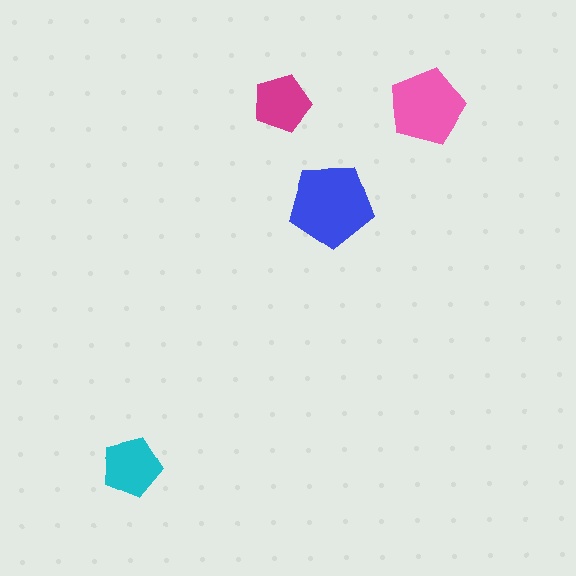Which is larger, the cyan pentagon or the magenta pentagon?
The cyan one.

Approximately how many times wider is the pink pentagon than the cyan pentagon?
About 1.5 times wider.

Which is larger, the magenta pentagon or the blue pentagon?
The blue one.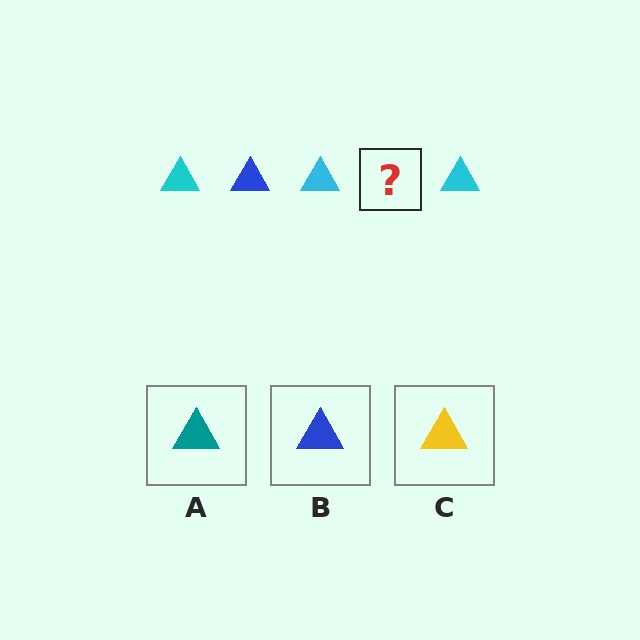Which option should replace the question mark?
Option B.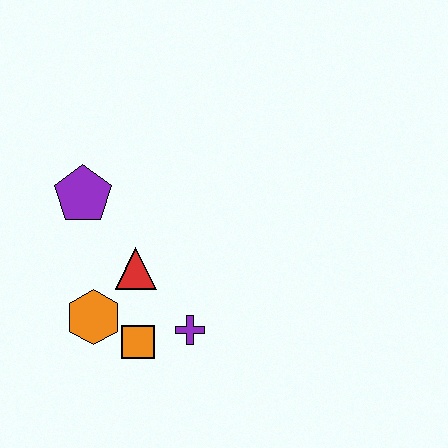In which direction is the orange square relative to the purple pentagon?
The orange square is below the purple pentagon.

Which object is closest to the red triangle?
The orange hexagon is closest to the red triangle.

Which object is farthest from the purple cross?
The purple pentagon is farthest from the purple cross.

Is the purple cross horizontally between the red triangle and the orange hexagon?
No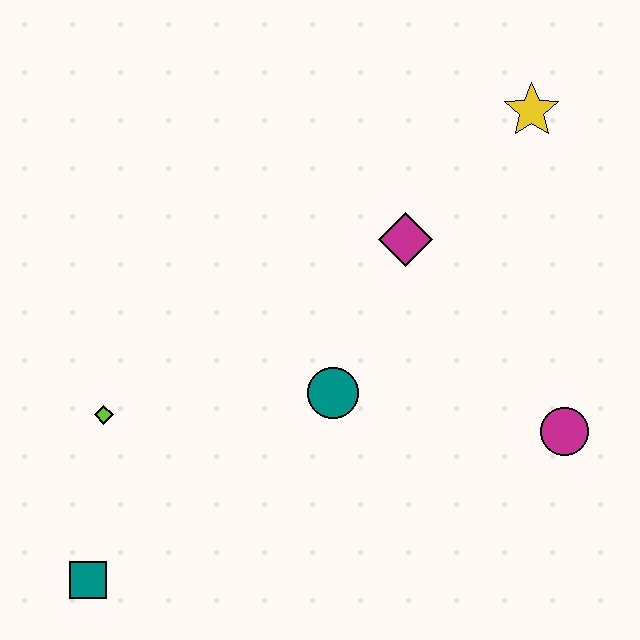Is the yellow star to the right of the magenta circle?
No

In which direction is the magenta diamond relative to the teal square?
The magenta diamond is above the teal square.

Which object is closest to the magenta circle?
The teal circle is closest to the magenta circle.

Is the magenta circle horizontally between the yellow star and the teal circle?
No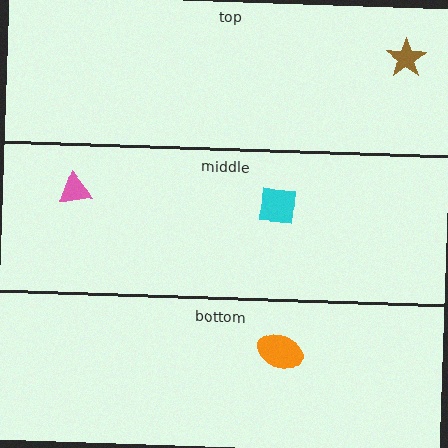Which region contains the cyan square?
The middle region.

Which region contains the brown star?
The top region.